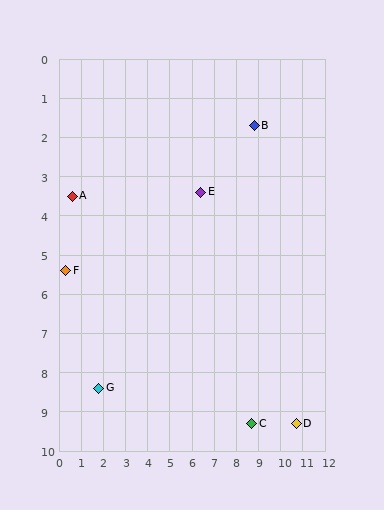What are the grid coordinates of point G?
Point G is at approximately (1.8, 8.4).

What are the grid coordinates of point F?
Point F is at approximately (0.3, 5.4).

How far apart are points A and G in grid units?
Points A and G are about 5.0 grid units apart.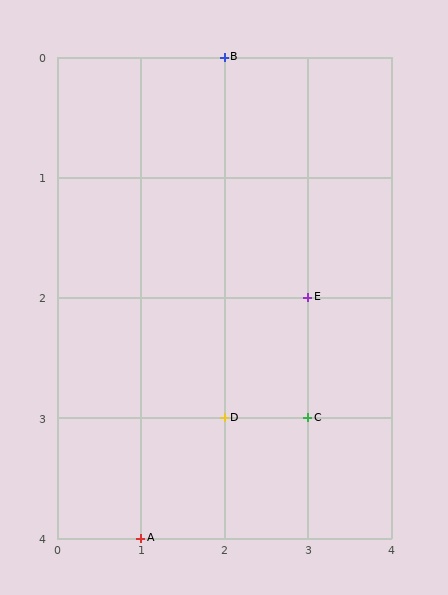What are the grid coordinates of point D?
Point D is at grid coordinates (2, 3).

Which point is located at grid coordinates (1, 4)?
Point A is at (1, 4).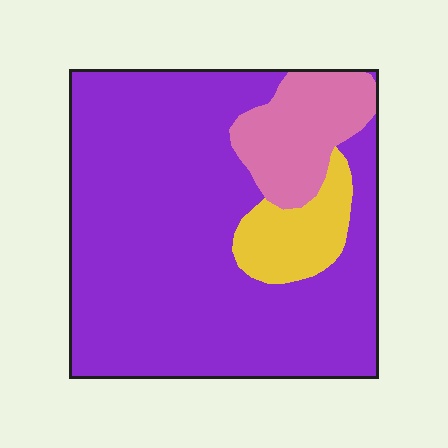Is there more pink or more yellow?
Pink.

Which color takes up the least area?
Yellow, at roughly 10%.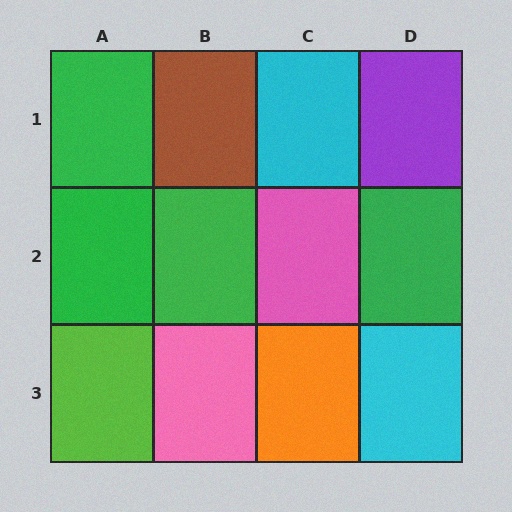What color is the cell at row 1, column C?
Cyan.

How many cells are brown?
1 cell is brown.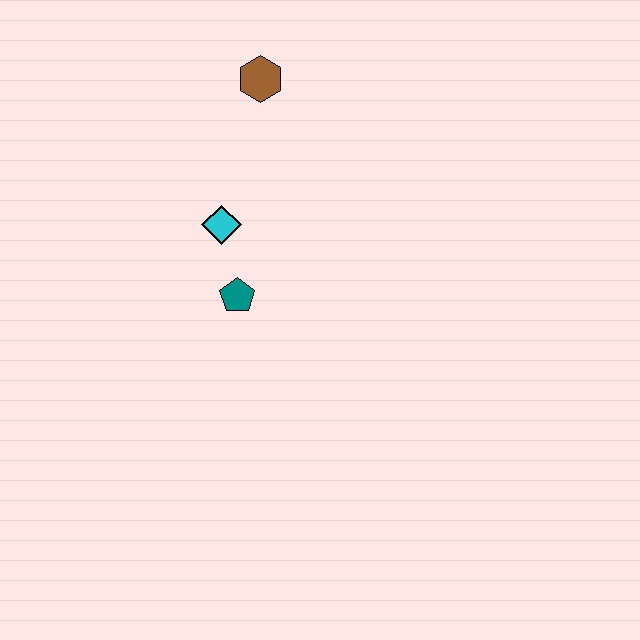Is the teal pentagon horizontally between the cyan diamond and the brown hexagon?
Yes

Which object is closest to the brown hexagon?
The cyan diamond is closest to the brown hexagon.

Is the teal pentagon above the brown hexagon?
No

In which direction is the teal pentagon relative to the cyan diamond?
The teal pentagon is below the cyan diamond.